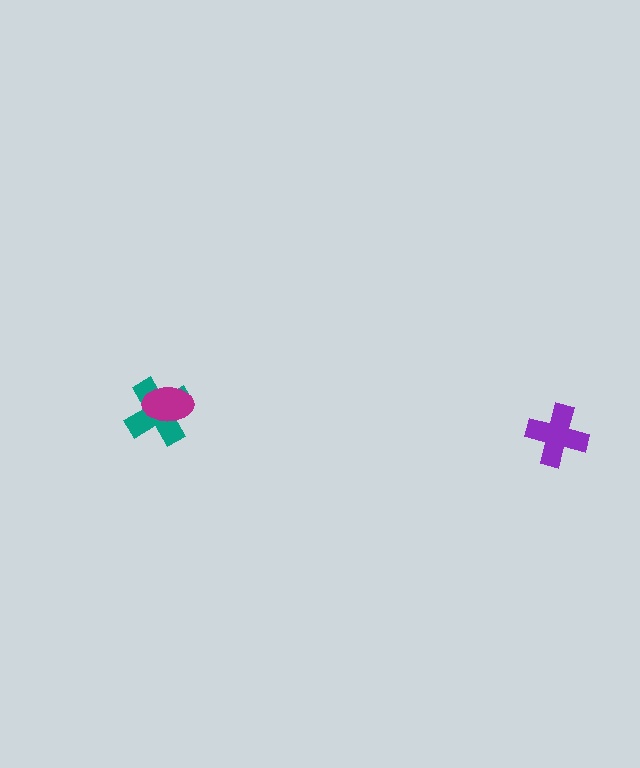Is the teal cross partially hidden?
Yes, it is partially covered by another shape.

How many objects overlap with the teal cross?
1 object overlaps with the teal cross.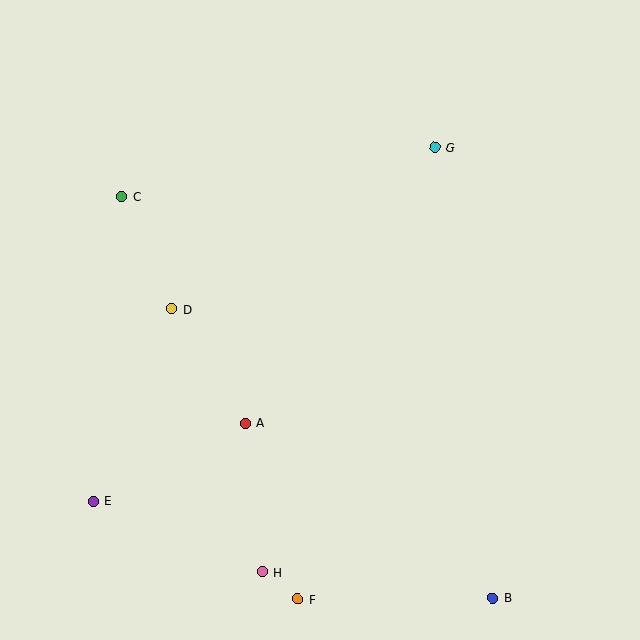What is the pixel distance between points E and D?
The distance between E and D is 208 pixels.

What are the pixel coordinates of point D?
Point D is at (172, 309).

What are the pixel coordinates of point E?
Point E is at (93, 501).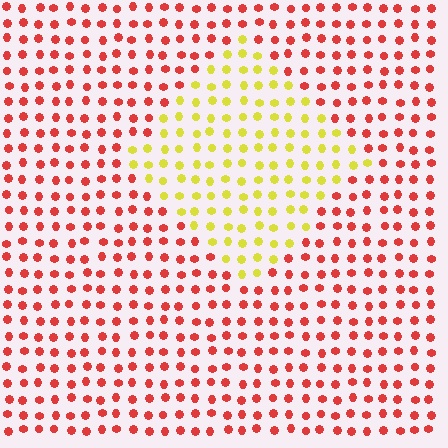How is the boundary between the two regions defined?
The boundary is defined purely by a slight shift in hue (about 63 degrees). Spacing, size, and orientation are identical on both sides.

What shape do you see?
I see a diamond.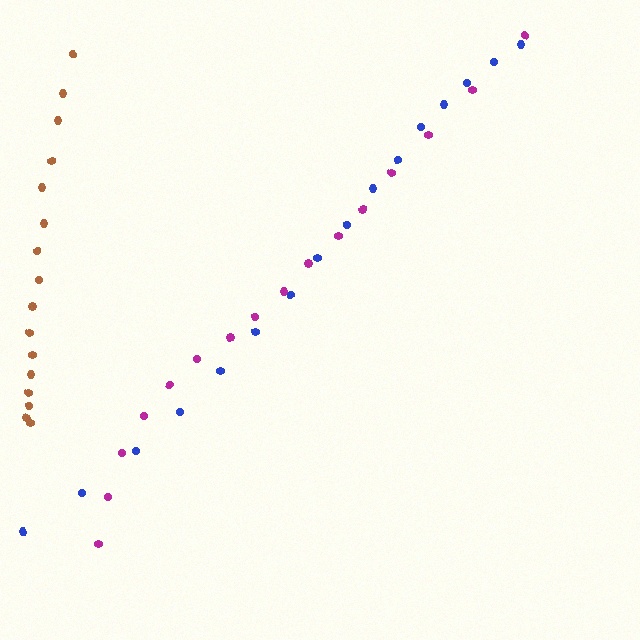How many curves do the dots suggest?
There are 3 distinct paths.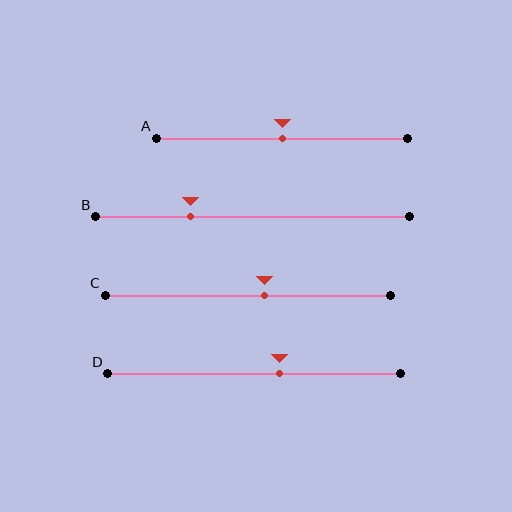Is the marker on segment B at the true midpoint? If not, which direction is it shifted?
No, the marker on segment B is shifted to the left by about 20% of the segment length.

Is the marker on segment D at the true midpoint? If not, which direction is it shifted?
No, the marker on segment D is shifted to the right by about 9% of the segment length.